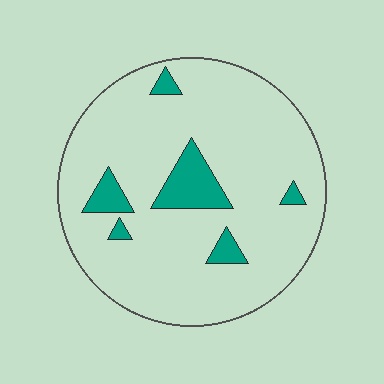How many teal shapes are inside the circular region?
6.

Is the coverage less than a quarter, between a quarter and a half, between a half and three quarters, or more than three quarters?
Less than a quarter.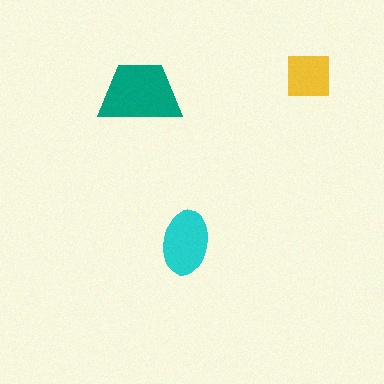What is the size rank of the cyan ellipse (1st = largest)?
2nd.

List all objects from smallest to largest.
The yellow square, the cyan ellipse, the teal trapezoid.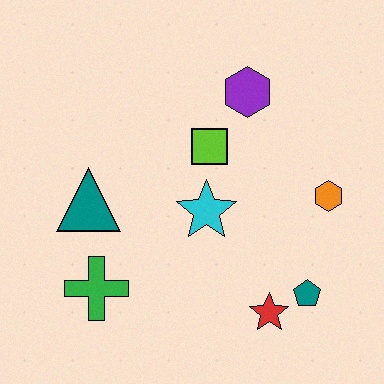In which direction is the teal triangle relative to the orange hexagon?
The teal triangle is to the left of the orange hexagon.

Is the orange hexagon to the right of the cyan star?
Yes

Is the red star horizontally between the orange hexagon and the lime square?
Yes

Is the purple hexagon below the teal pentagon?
No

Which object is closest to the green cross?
The teal triangle is closest to the green cross.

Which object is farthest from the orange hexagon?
The green cross is farthest from the orange hexagon.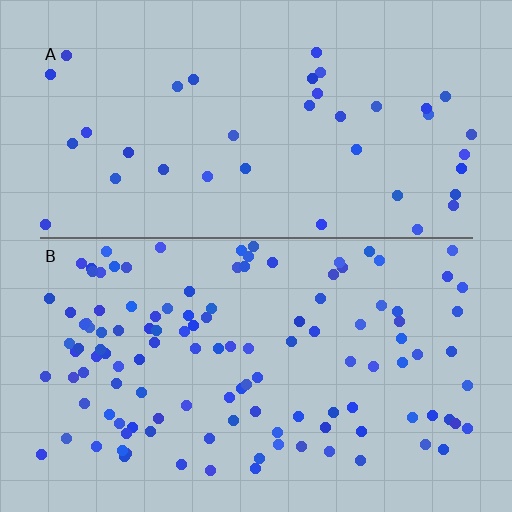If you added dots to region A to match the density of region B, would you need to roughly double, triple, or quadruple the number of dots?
Approximately triple.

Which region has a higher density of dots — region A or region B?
B (the bottom).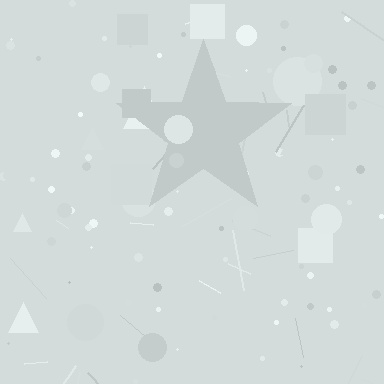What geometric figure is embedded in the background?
A star is embedded in the background.